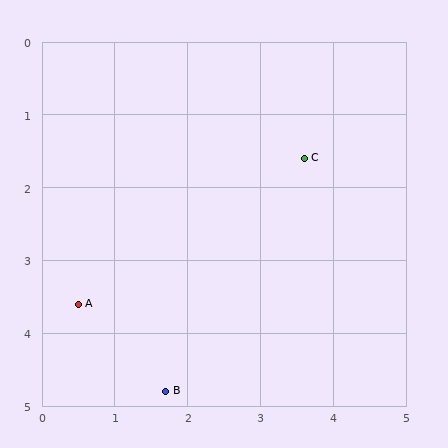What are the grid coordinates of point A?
Point A is at approximately (0.5, 3.6).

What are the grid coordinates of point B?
Point B is at approximately (1.7, 4.8).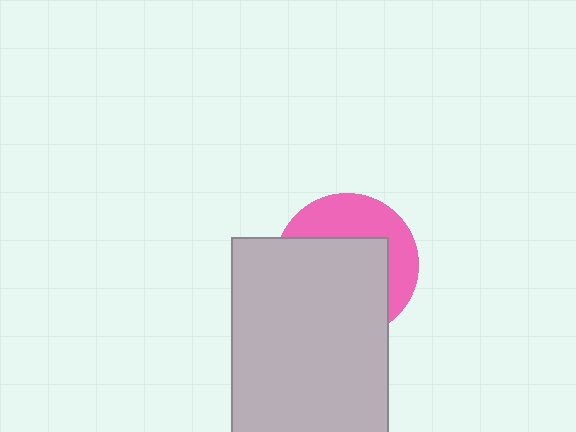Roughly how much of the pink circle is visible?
A small part of it is visible (roughly 38%).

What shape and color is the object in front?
The object in front is a light gray rectangle.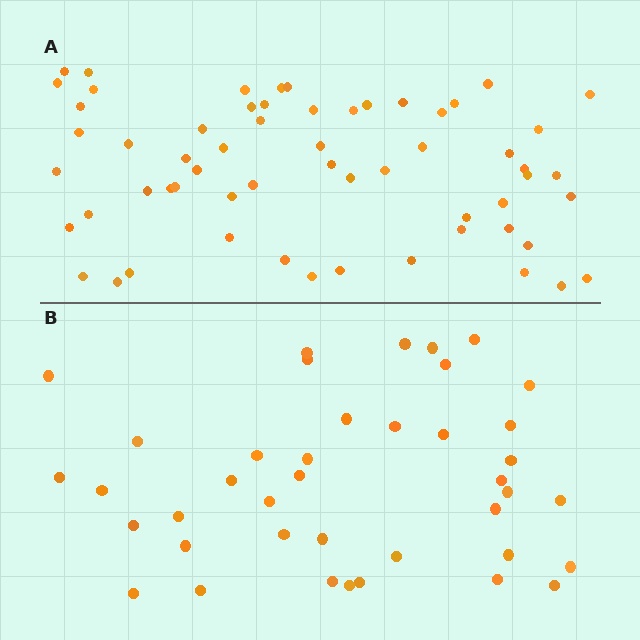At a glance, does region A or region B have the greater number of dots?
Region A (the top region) has more dots.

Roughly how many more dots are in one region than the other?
Region A has approximately 20 more dots than region B.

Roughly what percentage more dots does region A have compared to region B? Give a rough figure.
About 50% more.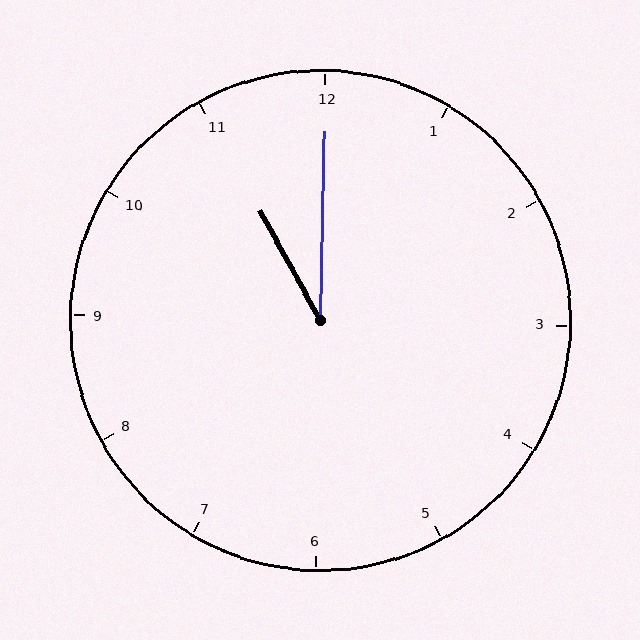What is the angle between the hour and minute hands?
Approximately 30 degrees.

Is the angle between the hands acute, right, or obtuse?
It is acute.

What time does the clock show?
11:00.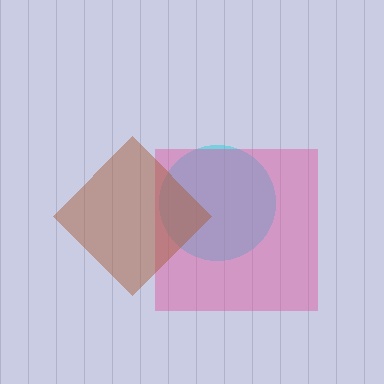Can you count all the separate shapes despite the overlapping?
Yes, there are 3 separate shapes.